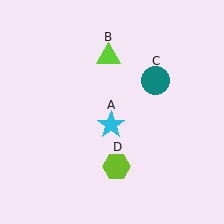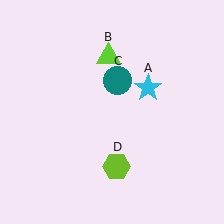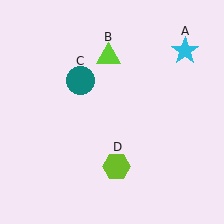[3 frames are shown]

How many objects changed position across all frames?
2 objects changed position: cyan star (object A), teal circle (object C).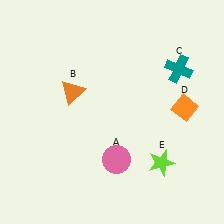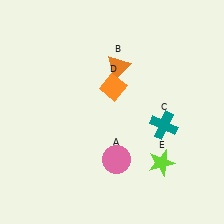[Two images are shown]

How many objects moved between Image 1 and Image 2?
3 objects moved between the two images.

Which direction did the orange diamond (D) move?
The orange diamond (D) moved left.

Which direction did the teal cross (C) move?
The teal cross (C) moved down.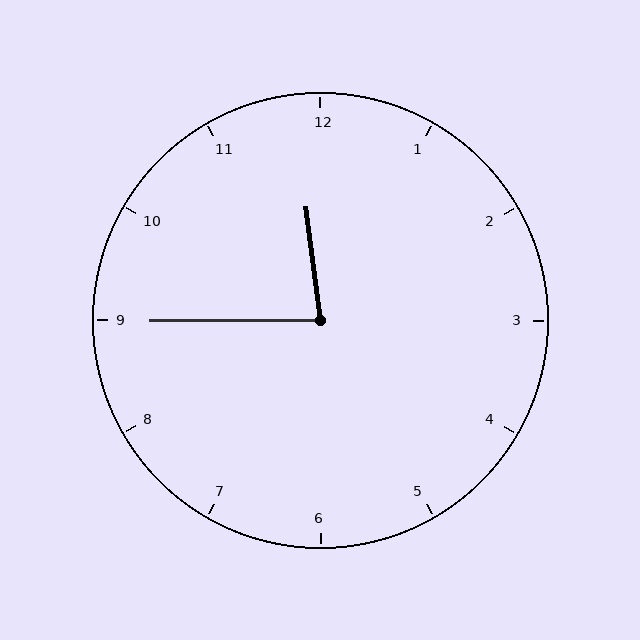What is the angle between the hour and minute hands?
Approximately 82 degrees.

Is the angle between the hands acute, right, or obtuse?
It is acute.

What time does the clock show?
11:45.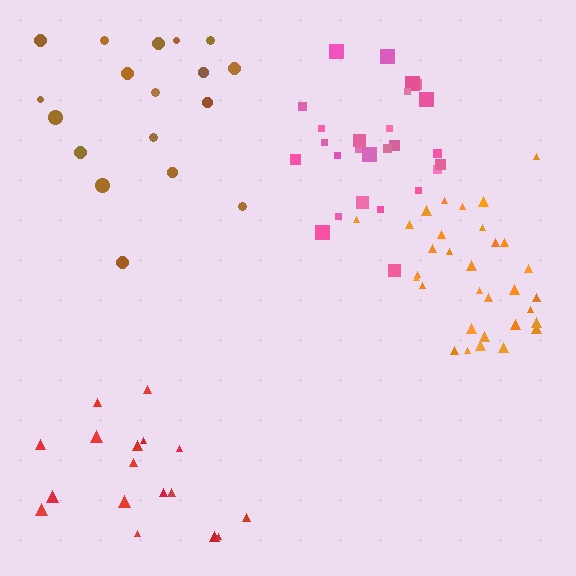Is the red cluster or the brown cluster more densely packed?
Brown.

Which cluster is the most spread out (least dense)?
Red.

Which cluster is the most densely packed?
Orange.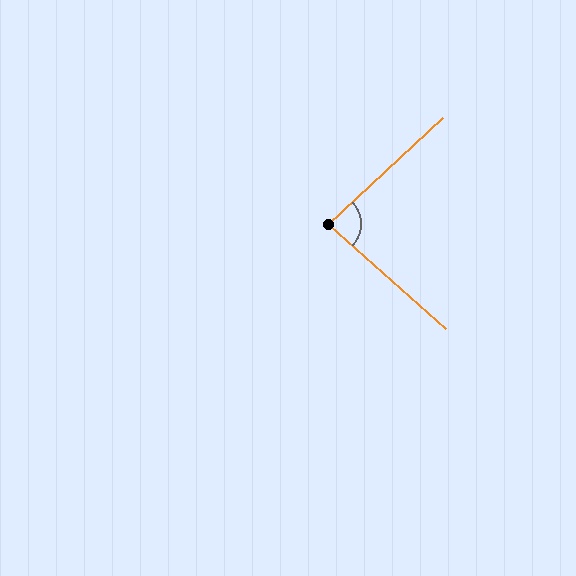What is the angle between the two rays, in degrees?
Approximately 85 degrees.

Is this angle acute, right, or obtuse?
It is acute.